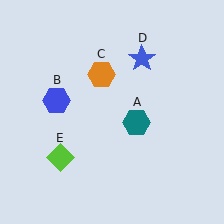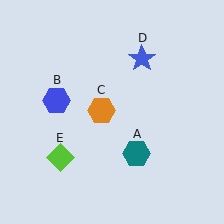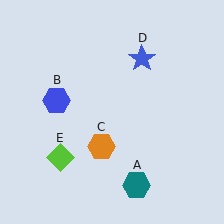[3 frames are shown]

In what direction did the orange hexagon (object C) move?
The orange hexagon (object C) moved down.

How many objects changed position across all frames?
2 objects changed position: teal hexagon (object A), orange hexagon (object C).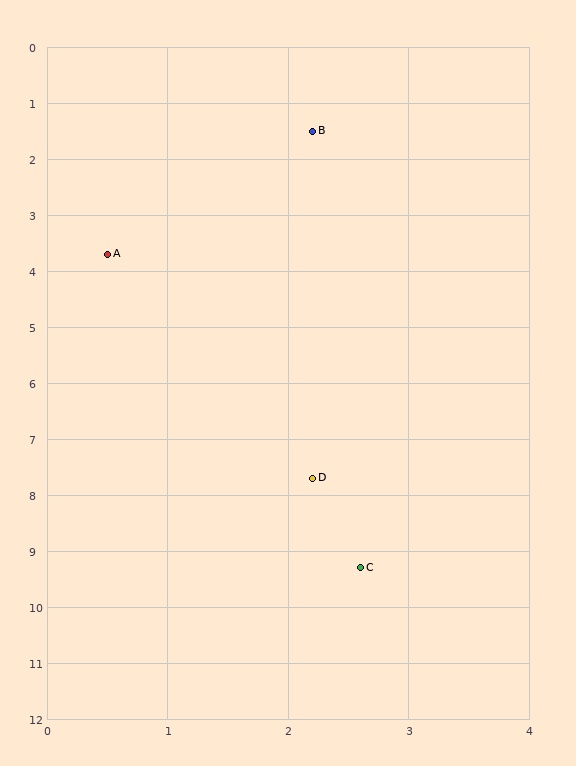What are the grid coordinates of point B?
Point B is at approximately (2.2, 1.5).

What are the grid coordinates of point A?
Point A is at approximately (0.5, 3.7).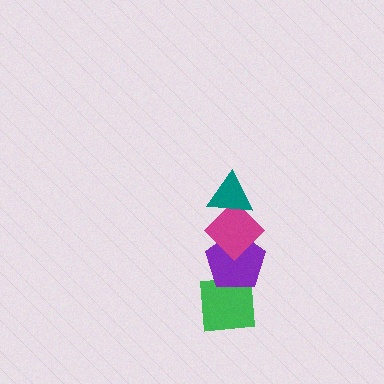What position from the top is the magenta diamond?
The magenta diamond is 2nd from the top.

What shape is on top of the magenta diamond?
The teal triangle is on top of the magenta diamond.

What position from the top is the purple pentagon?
The purple pentagon is 3rd from the top.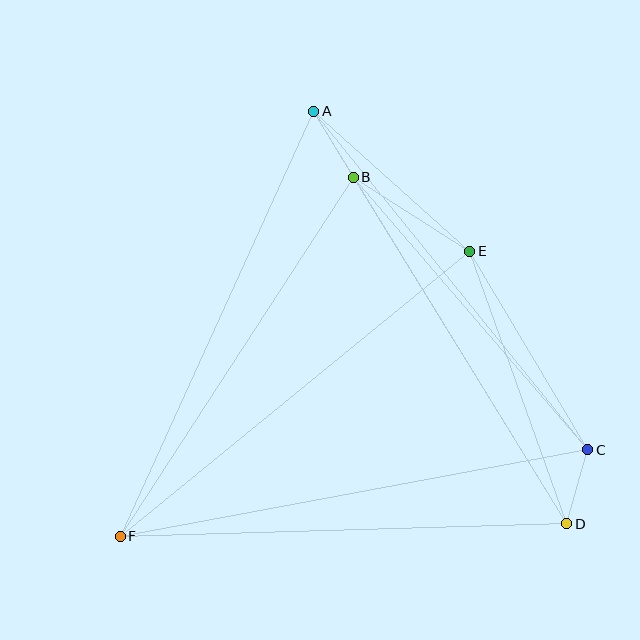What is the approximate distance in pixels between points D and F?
The distance between D and F is approximately 446 pixels.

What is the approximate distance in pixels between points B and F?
The distance between B and F is approximately 428 pixels.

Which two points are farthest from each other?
Points A and D are farthest from each other.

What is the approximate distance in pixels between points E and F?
The distance between E and F is approximately 451 pixels.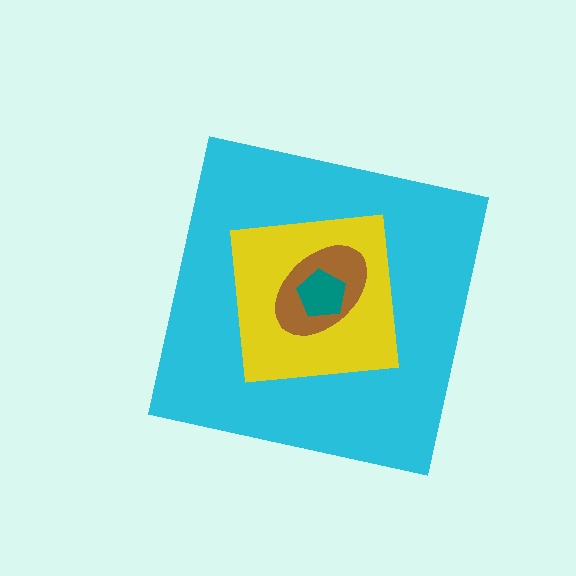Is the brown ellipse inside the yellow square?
Yes.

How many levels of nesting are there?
4.